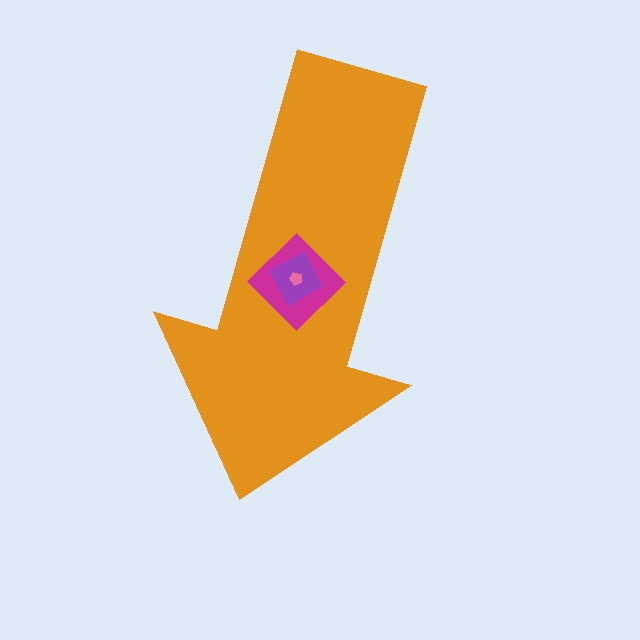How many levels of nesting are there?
4.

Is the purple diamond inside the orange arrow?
Yes.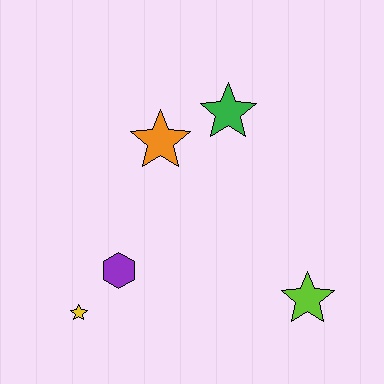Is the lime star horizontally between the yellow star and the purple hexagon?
No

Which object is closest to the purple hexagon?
The yellow star is closest to the purple hexagon.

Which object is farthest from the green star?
The yellow star is farthest from the green star.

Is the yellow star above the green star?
No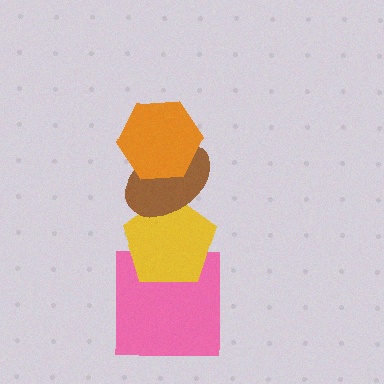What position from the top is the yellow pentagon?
The yellow pentagon is 3rd from the top.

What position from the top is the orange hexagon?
The orange hexagon is 1st from the top.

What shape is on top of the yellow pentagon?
The brown ellipse is on top of the yellow pentagon.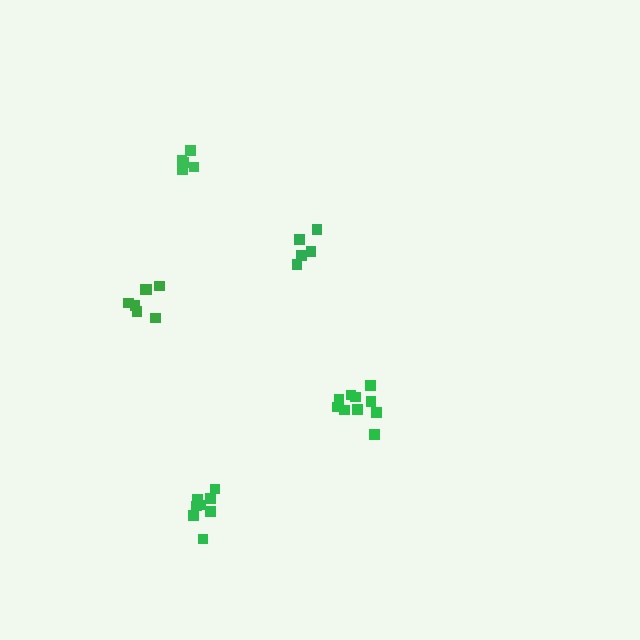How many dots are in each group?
Group 1: 7 dots, Group 2: 5 dots, Group 3: 10 dots, Group 4: 5 dots, Group 5: 8 dots (35 total).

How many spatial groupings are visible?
There are 5 spatial groupings.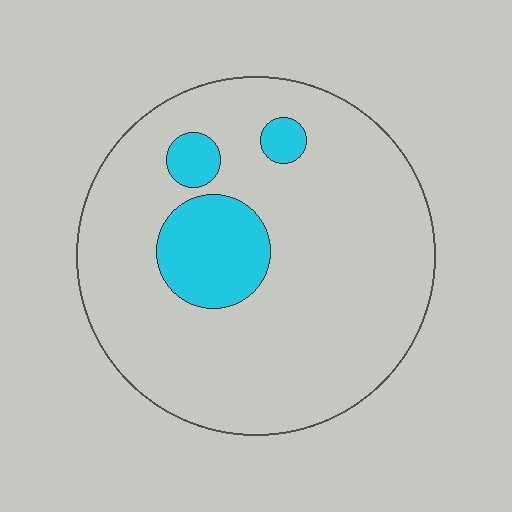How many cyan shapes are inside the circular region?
3.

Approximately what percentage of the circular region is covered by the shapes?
Approximately 15%.